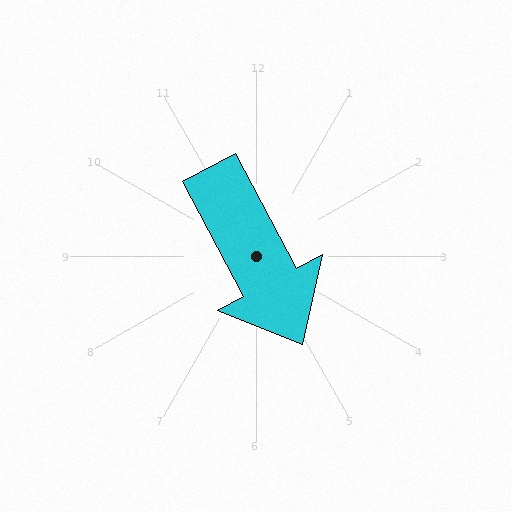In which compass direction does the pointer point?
Southeast.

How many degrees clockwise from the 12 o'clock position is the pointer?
Approximately 152 degrees.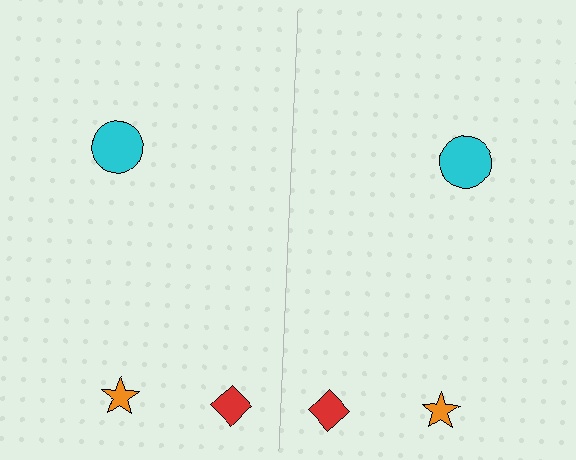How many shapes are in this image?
There are 6 shapes in this image.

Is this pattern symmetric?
Yes, this pattern has bilateral (reflection) symmetry.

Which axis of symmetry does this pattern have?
The pattern has a vertical axis of symmetry running through the center of the image.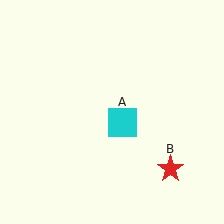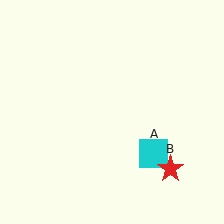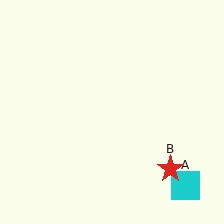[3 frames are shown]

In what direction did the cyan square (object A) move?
The cyan square (object A) moved down and to the right.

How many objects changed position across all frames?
1 object changed position: cyan square (object A).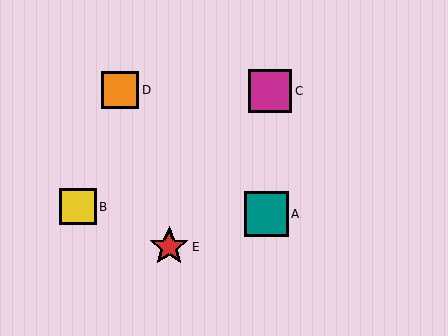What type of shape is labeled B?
Shape B is a yellow square.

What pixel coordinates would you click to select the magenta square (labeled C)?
Click at (270, 91) to select the magenta square C.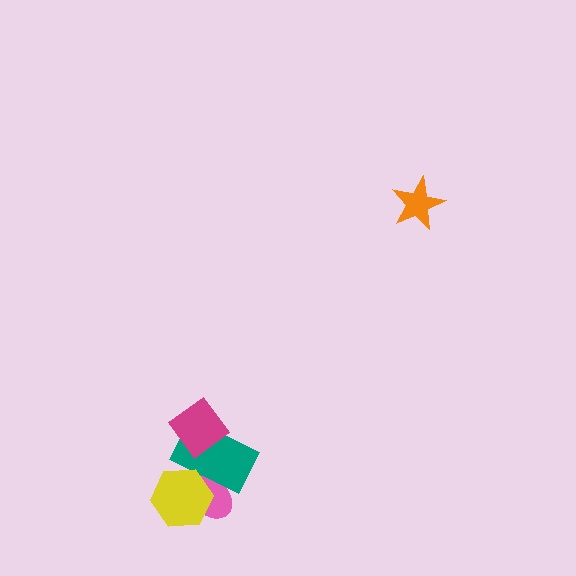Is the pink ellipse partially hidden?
Yes, it is partially covered by another shape.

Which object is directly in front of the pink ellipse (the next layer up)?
The teal rectangle is directly in front of the pink ellipse.